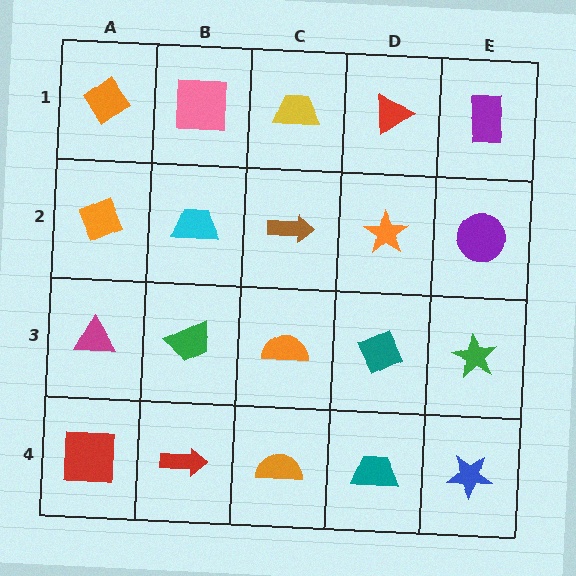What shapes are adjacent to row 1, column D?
An orange star (row 2, column D), a yellow trapezoid (row 1, column C), a purple rectangle (row 1, column E).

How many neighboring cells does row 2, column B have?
4.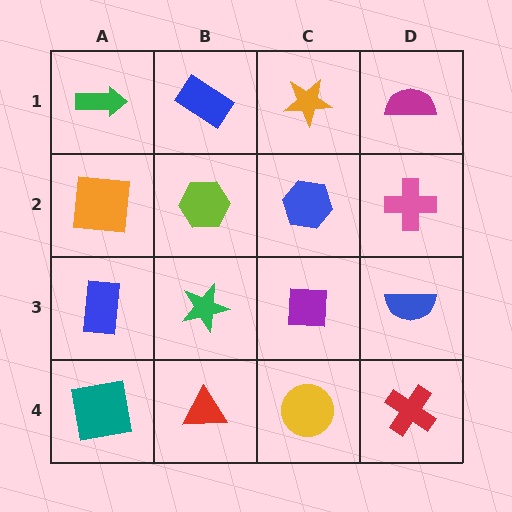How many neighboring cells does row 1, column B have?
3.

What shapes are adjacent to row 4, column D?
A blue semicircle (row 3, column D), a yellow circle (row 4, column C).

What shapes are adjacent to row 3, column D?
A pink cross (row 2, column D), a red cross (row 4, column D), a purple square (row 3, column C).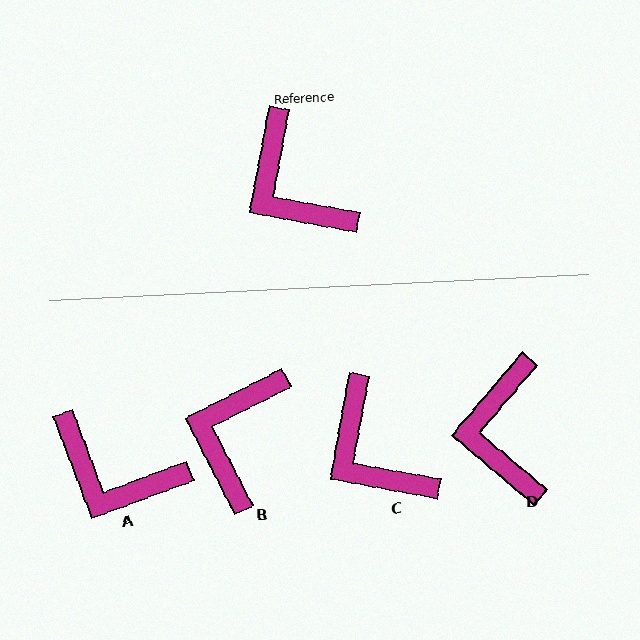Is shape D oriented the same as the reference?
No, it is off by about 30 degrees.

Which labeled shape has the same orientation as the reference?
C.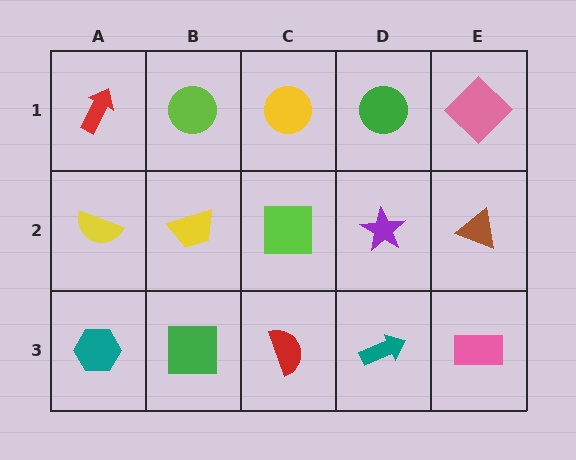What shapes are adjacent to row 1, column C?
A lime square (row 2, column C), a lime circle (row 1, column B), a green circle (row 1, column D).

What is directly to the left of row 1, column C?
A lime circle.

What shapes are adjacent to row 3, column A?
A yellow semicircle (row 2, column A), a green square (row 3, column B).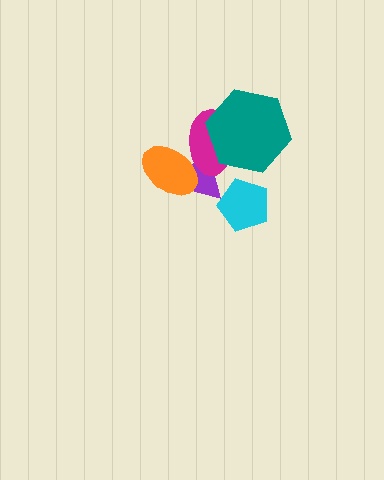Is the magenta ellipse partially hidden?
Yes, it is partially covered by another shape.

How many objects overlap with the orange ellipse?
2 objects overlap with the orange ellipse.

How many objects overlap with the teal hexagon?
1 object overlaps with the teal hexagon.